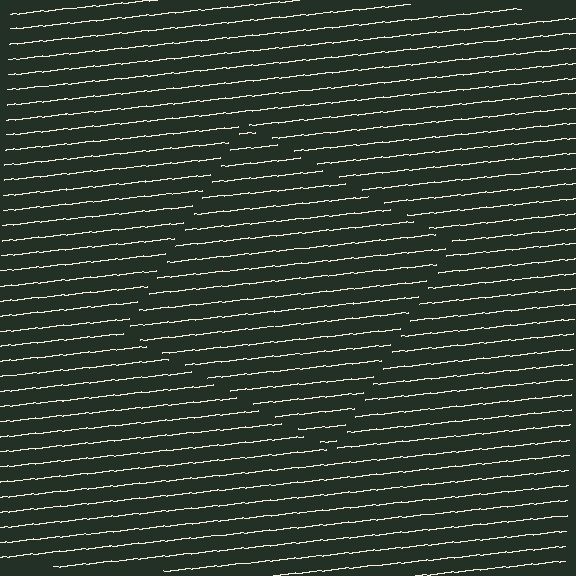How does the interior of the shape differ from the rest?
The interior of the shape contains the same grating, shifted by half a period — the contour is defined by the phase discontinuity where line-ends from the inner and outer gratings abut.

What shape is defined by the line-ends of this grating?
An illusory square. The interior of the shape contains the same grating, shifted by half a period — the contour is defined by the phase discontinuity where line-ends from the inner and outer gratings abut.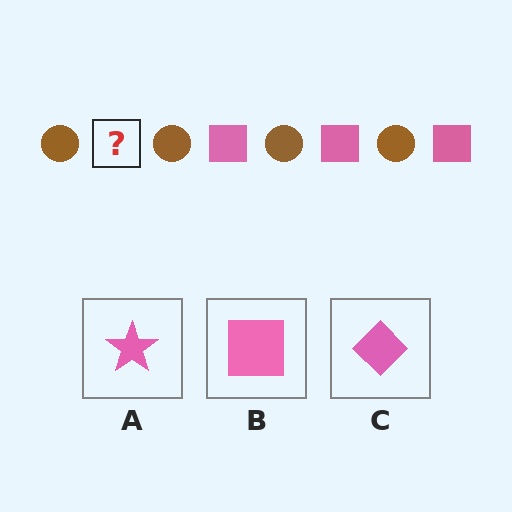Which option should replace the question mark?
Option B.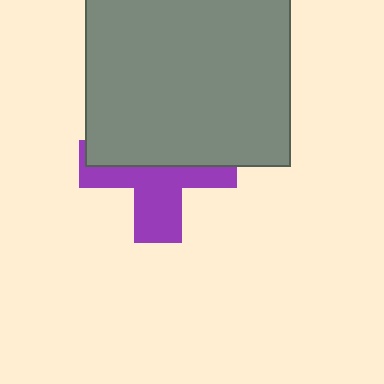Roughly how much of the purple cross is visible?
About half of it is visible (roughly 47%).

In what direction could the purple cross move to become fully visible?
The purple cross could move down. That would shift it out from behind the gray square entirely.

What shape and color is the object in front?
The object in front is a gray square.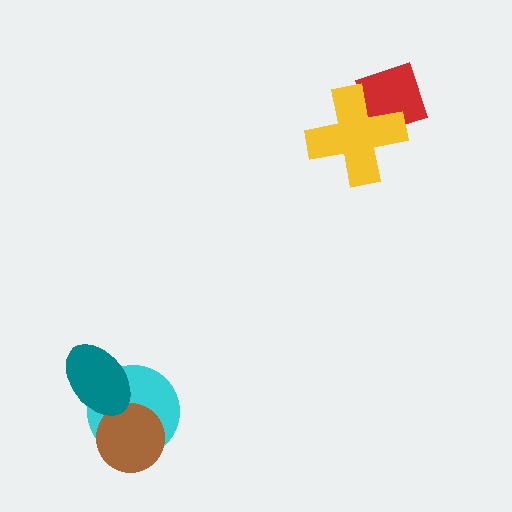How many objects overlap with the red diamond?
1 object overlaps with the red diamond.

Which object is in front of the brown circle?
The teal ellipse is in front of the brown circle.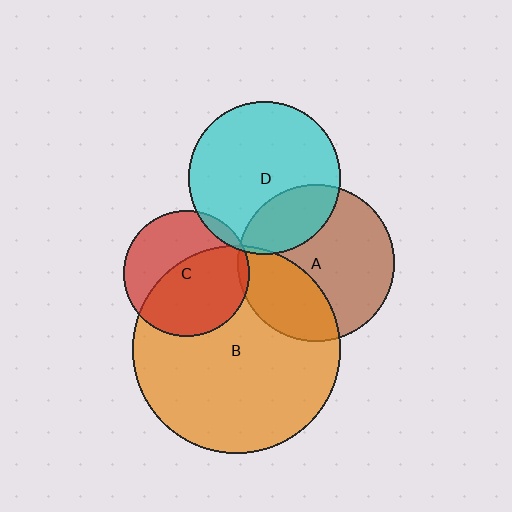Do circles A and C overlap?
Yes.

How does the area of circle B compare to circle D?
Approximately 1.9 times.